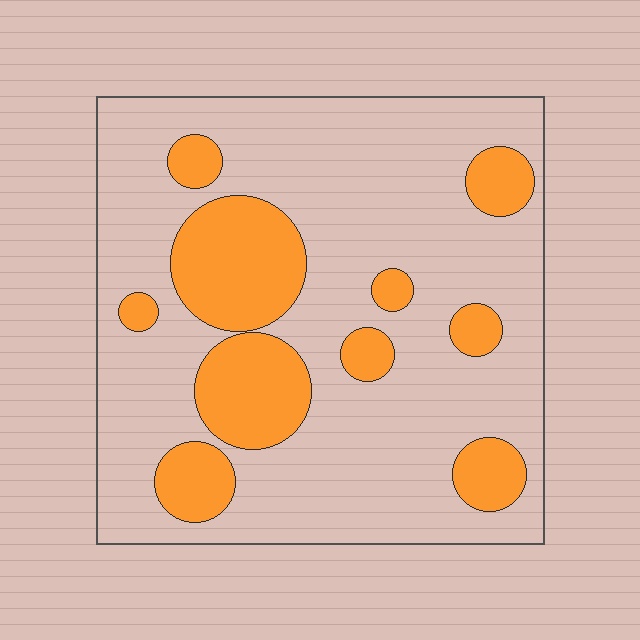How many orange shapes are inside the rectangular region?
10.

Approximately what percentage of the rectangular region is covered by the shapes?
Approximately 25%.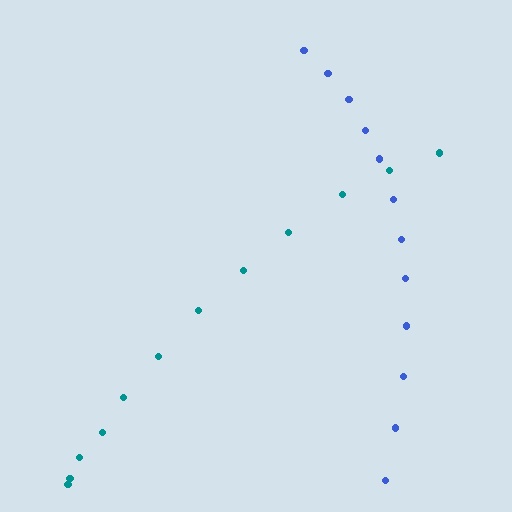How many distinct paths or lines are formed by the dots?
There are 2 distinct paths.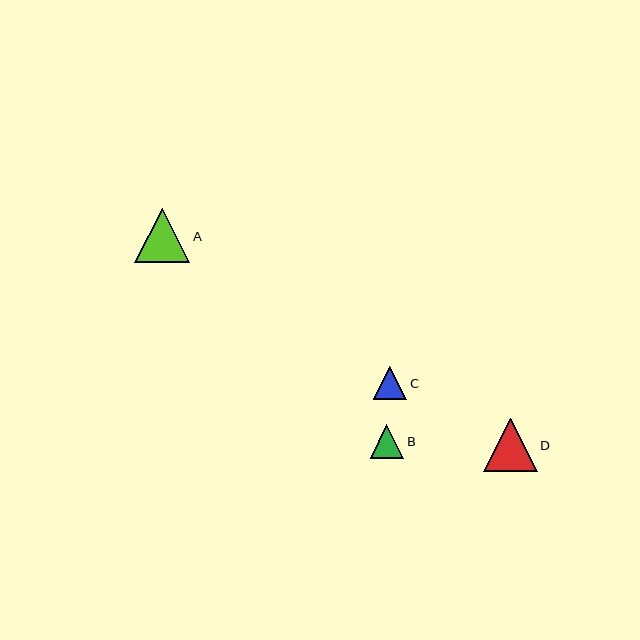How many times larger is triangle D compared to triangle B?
Triangle D is approximately 1.6 times the size of triangle B.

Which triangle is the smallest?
Triangle B is the smallest with a size of approximately 34 pixels.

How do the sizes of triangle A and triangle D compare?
Triangle A and triangle D are approximately the same size.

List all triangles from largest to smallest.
From largest to smallest: A, D, C, B.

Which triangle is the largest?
Triangle A is the largest with a size of approximately 55 pixels.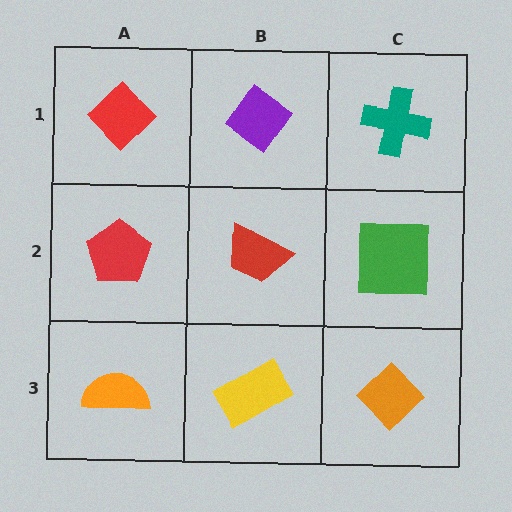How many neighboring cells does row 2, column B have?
4.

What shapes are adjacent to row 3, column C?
A green square (row 2, column C), a yellow rectangle (row 3, column B).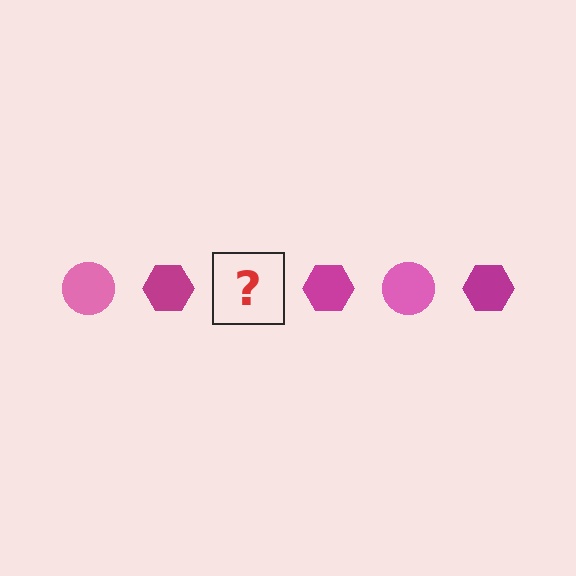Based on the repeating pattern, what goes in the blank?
The blank should be a pink circle.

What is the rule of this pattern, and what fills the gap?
The rule is that the pattern alternates between pink circle and magenta hexagon. The gap should be filled with a pink circle.